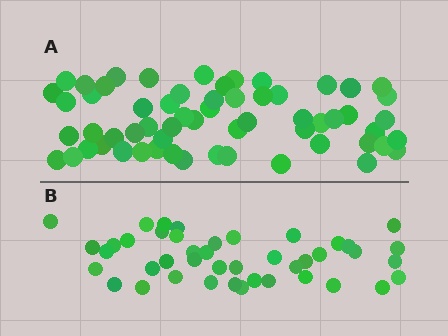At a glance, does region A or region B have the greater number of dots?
Region A (the top region) has more dots.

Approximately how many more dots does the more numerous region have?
Region A has approximately 15 more dots than region B.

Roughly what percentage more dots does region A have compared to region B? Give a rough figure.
About 40% more.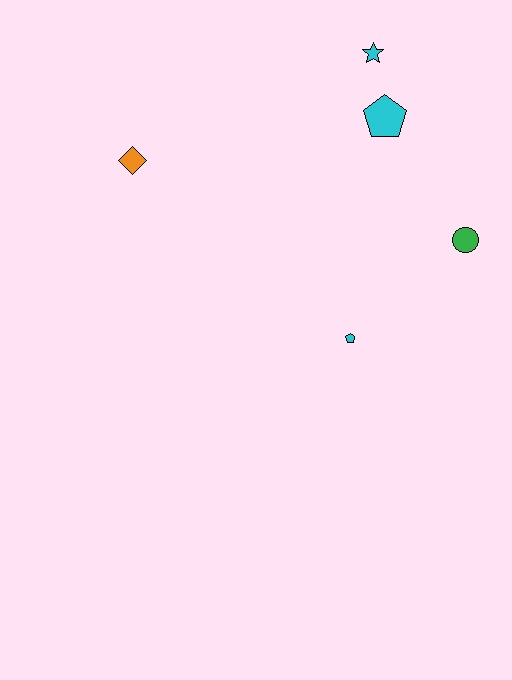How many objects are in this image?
There are 5 objects.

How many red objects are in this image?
There are no red objects.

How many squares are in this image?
There are no squares.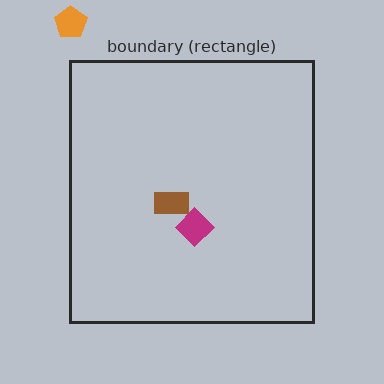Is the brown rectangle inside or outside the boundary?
Inside.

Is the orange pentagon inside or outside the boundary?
Outside.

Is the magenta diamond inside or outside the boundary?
Inside.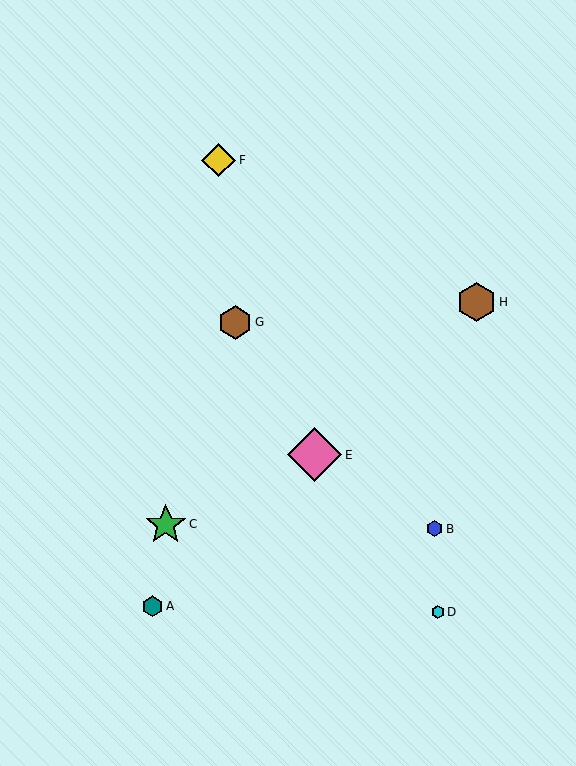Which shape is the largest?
The pink diamond (labeled E) is the largest.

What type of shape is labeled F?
Shape F is a yellow diamond.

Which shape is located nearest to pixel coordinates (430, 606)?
The cyan hexagon (labeled D) at (438, 612) is nearest to that location.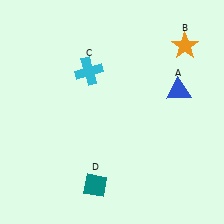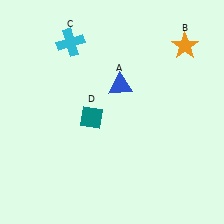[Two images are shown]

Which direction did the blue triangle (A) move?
The blue triangle (A) moved left.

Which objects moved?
The objects that moved are: the blue triangle (A), the cyan cross (C), the teal diamond (D).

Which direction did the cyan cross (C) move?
The cyan cross (C) moved up.